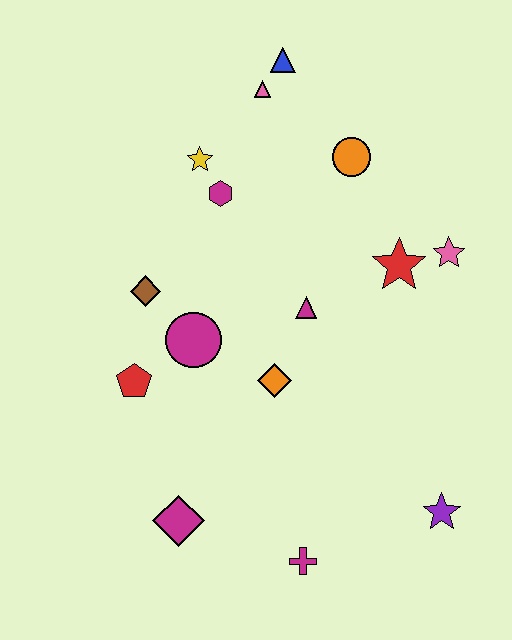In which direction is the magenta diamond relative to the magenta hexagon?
The magenta diamond is below the magenta hexagon.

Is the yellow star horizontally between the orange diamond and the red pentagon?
Yes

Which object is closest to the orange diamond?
The magenta triangle is closest to the orange diamond.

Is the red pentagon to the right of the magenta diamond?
No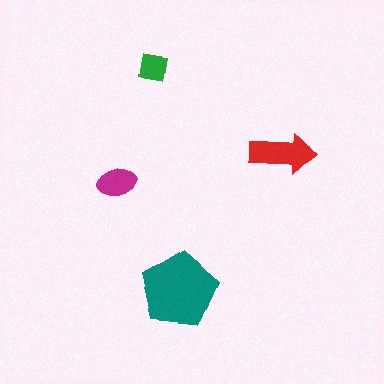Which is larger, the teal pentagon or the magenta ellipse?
The teal pentagon.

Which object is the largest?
The teal pentagon.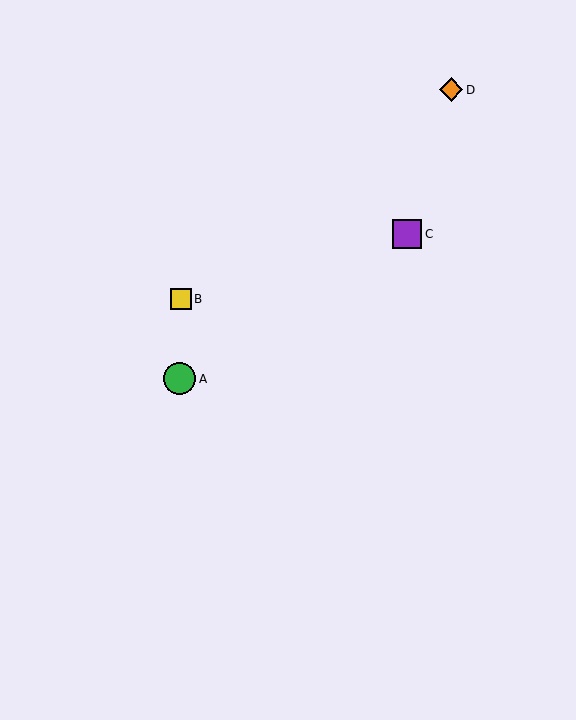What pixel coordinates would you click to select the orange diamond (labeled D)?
Click at (451, 90) to select the orange diamond D.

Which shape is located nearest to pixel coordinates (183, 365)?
The green circle (labeled A) at (180, 379) is nearest to that location.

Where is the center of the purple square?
The center of the purple square is at (407, 234).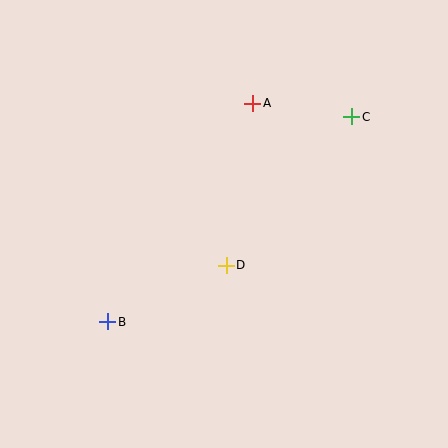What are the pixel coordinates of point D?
Point D is at (226, 265).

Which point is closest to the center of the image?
Point D at (226, 265) is closest to the center.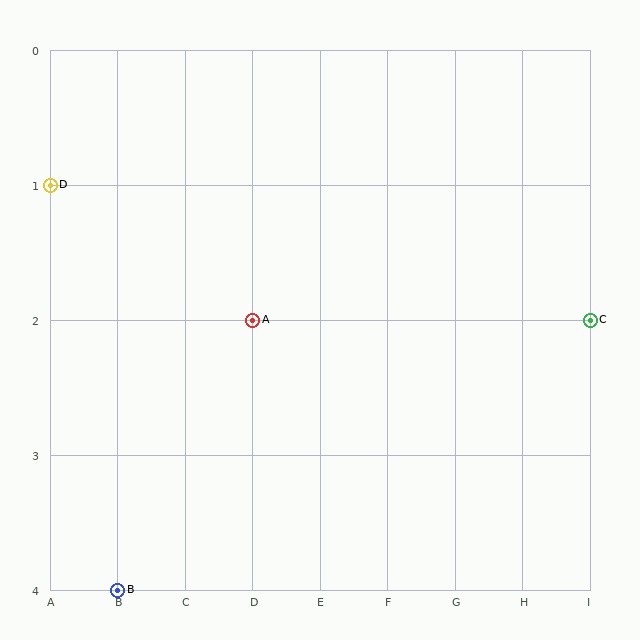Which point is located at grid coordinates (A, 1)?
Point D is at (A, 1).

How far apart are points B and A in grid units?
Points B and A are 2 columns and 2 rows apart (about 2.8 grid units diagonally).